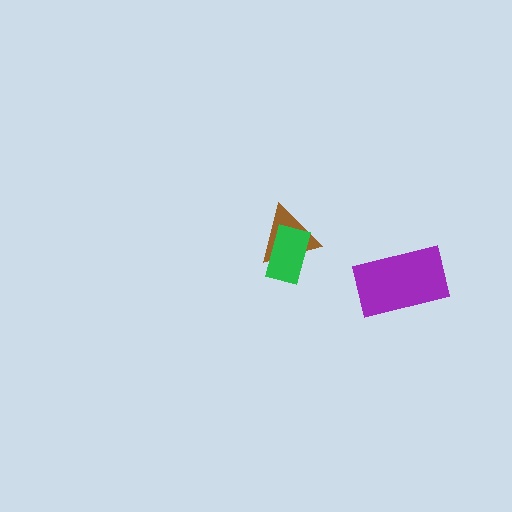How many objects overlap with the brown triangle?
1 object overlaps with the brown triangle.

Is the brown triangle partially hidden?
Yes, it is partially covered by another shape.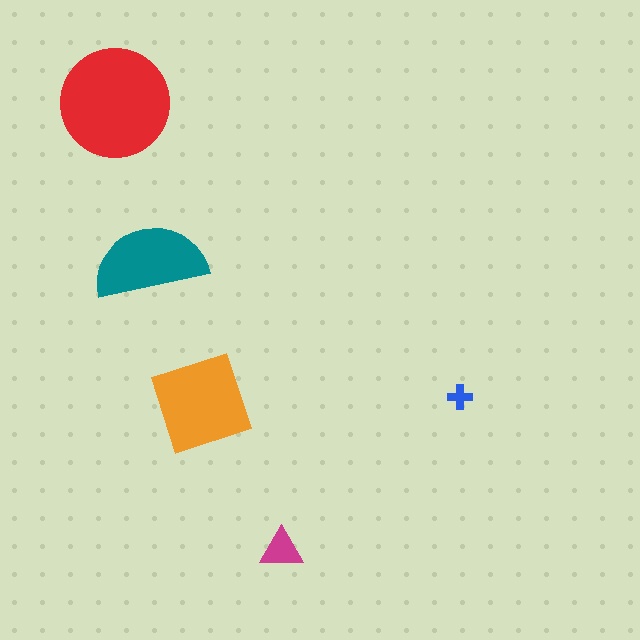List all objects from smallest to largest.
The blue cross, the magenta triangle, the teal semicircle, the orange diamond, the red circle.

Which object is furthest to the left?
The red circle is leftmost.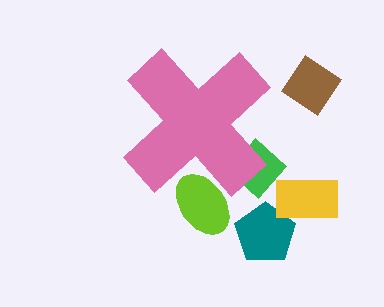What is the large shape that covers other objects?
A pink cross.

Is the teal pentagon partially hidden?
No, the teal pentagon is fully visible.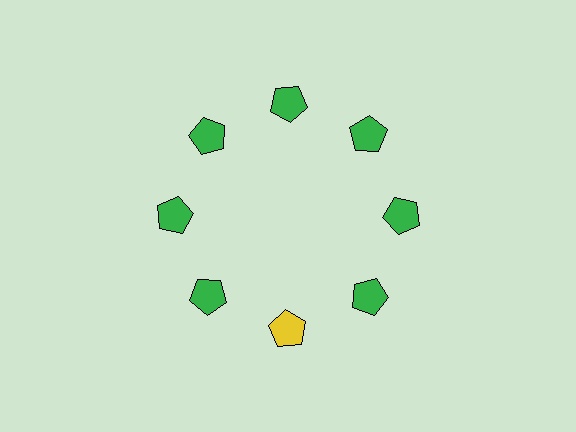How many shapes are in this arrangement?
There are 8 shapes arranged in a ring pattern.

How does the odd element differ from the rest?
It has a different color: yellow instead of green.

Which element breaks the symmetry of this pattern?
The yellow pentagon at roughly the 6 o'clock position breaks the symmetry. All other shapes are green pentagons.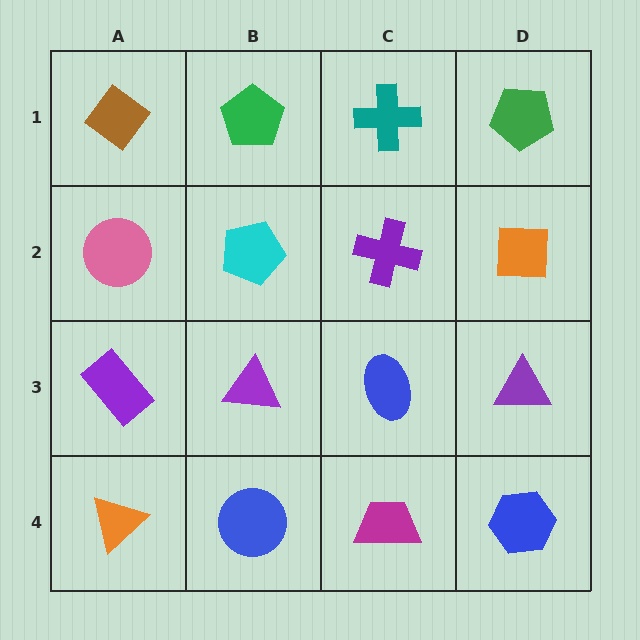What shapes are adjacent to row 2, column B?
A green pentagon (row 1, column B), a purple triangle (row 3, column B), a pink circle (row 2, column A), a purple cross (row 2, column C).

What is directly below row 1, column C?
A purple cross.